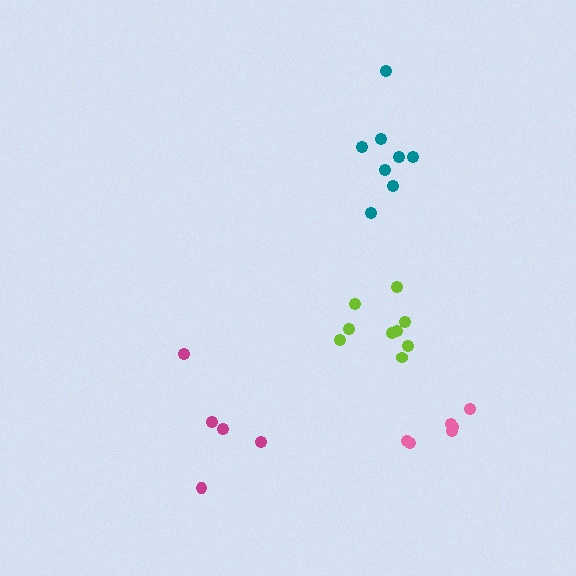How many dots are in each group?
Group 1: 9 dots, Group 2: 5 dots, Group 3: 8 dots, Group 4: 6 dots (28 total).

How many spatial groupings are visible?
There are 4 spatial groupings.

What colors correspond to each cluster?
The clusters are colored: lime, magenta, teal, pink.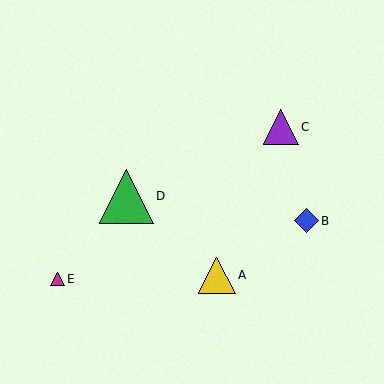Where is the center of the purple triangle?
The center of the purple triangle is at (281, 127).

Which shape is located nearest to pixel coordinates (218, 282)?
The yellow triangle (labeled A) at (217, 275) is nearest to that location.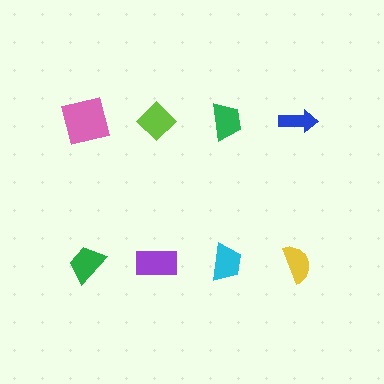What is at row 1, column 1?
A pink square.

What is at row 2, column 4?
A yellow semicircle.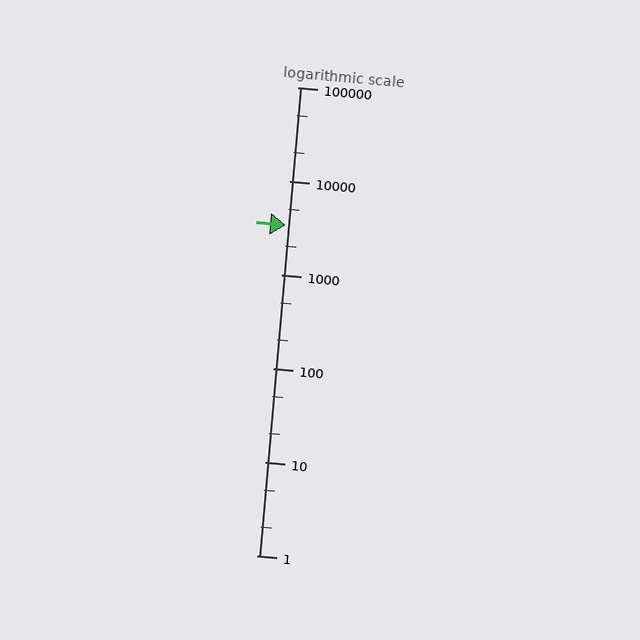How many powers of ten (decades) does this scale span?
The scale spans 5 decades, from 1 to 100000.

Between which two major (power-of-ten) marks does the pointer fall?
The pointer is between 1000 and 10000.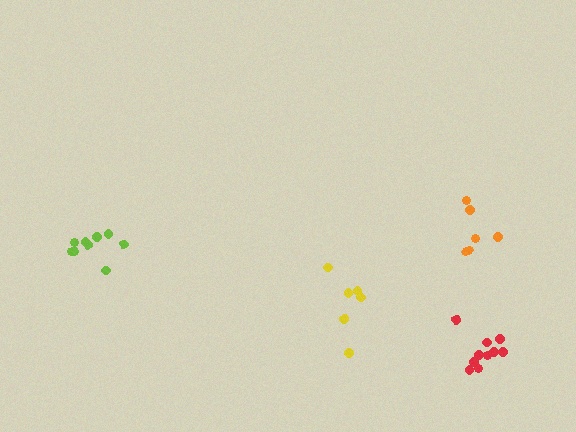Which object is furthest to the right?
The red cluster is rightmost.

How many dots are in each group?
Group 1: 10 dots, Group 2: 6 dots, Group 3: 6 dots, Group 4: 9 dots (31 total).